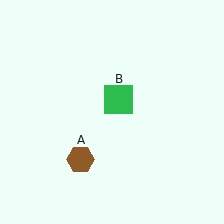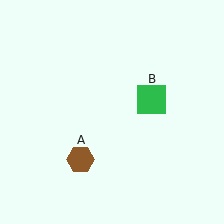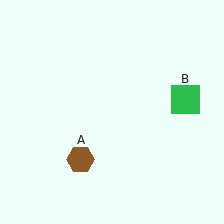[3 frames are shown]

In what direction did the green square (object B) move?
The green square (object B) moved right.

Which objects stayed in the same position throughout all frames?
Brown hexagon (object A) remained stationary.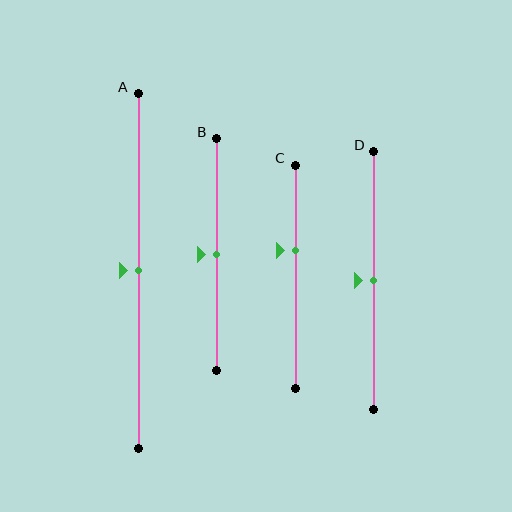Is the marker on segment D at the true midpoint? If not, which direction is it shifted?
Yes, the marker on segment D is at the true midpoint.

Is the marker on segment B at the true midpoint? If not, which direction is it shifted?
Yes, the marker on segment B is at the true midpoint.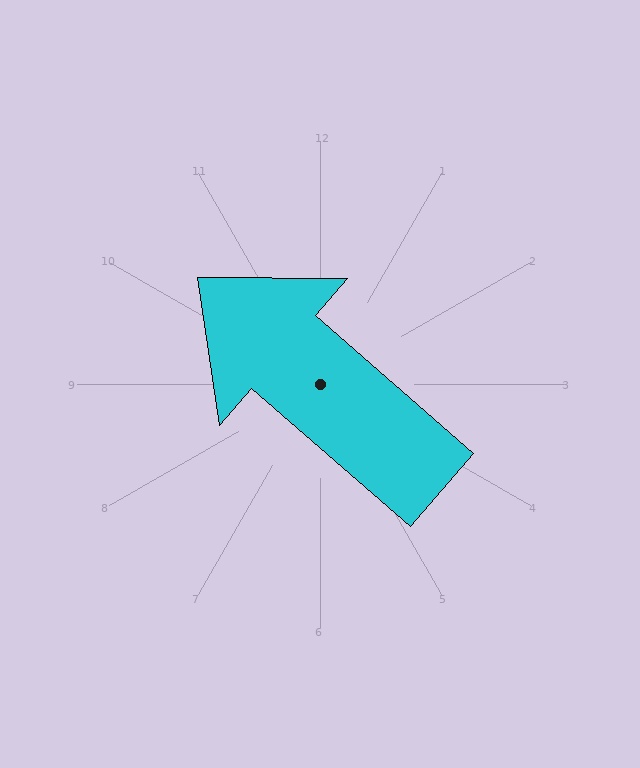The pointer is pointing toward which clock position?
Roughly 10 o'clock.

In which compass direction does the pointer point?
Northwest.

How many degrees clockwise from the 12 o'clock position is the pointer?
Approximately 311 degrees.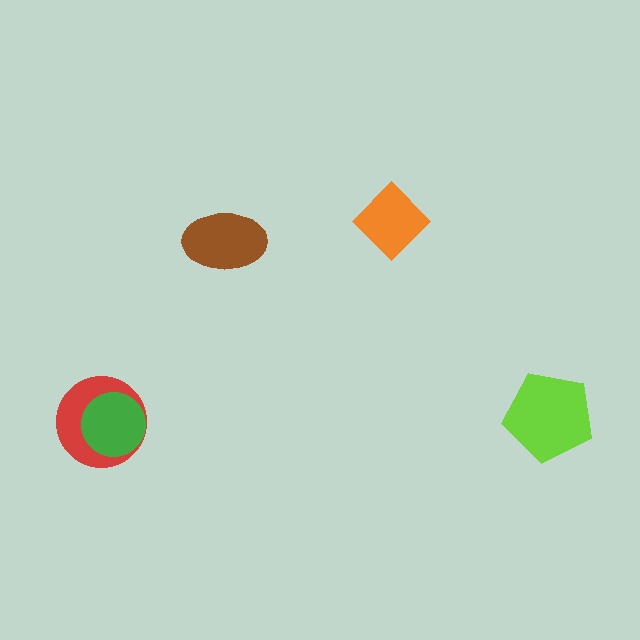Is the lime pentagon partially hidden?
No, no other shape covers it.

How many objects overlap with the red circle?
1 object overlaps with the red circle.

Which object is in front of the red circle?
The green circle is in front of the red circle.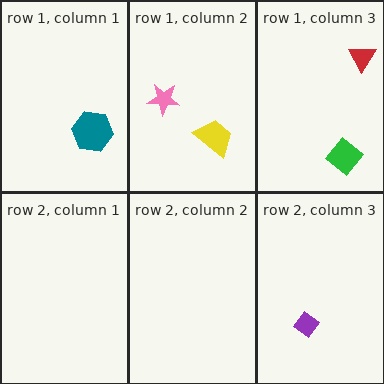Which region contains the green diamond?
The row 1, column 3 region.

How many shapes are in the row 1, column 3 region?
2.